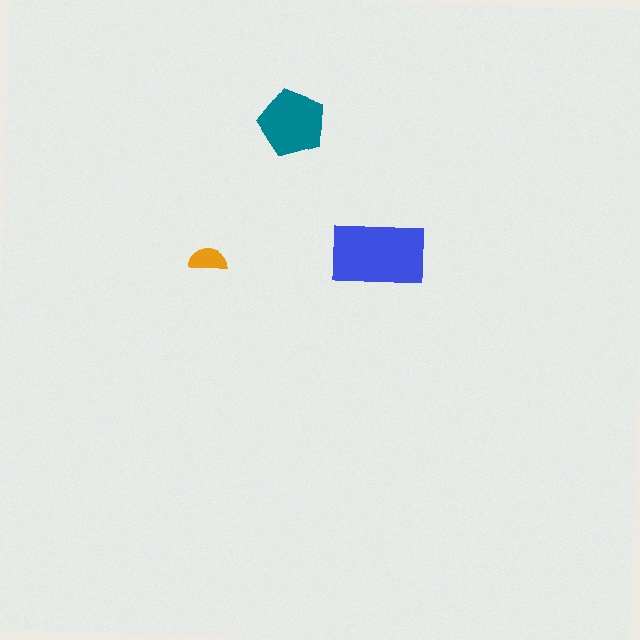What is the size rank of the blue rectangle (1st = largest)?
1st.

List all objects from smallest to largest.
The orange semicircle, the teal pentagon, the blue rectangle.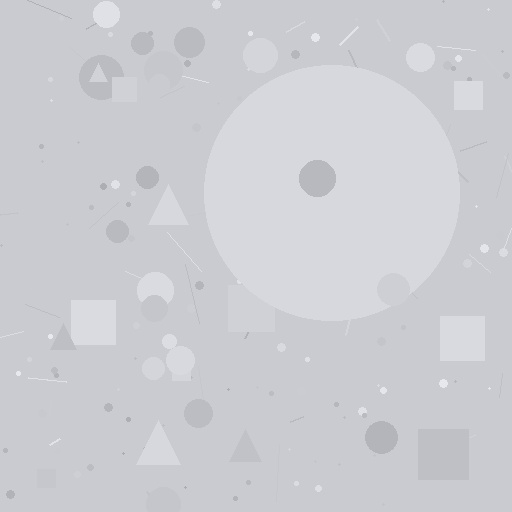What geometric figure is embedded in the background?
A circle is embedded in the background.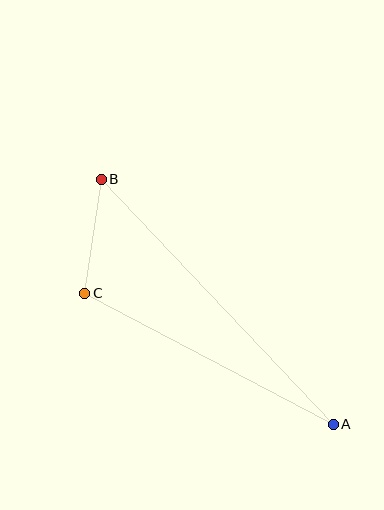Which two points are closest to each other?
Points B and C are closest to each other.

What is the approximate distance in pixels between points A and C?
The distance between A and C is approximately 281 pixels.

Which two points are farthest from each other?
Points A and B are farthest from each other.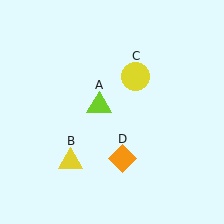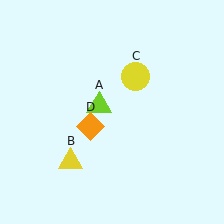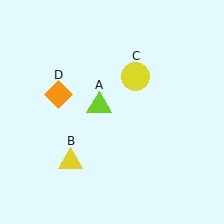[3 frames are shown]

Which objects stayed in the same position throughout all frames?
Lime triangle (object A) and yellow triangle (object B) and yellow circle (object C) remained stationary.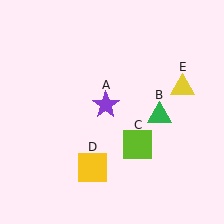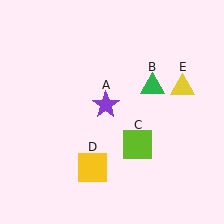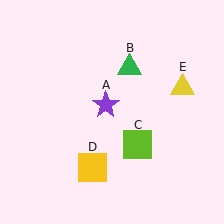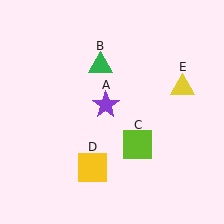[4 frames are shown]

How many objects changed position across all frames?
1 object changed position: green triangle (object B).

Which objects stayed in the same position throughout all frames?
Purple star (object A) and lime square (object C) and yellow square (object D) and yellow triangle (object E) remained stationary.